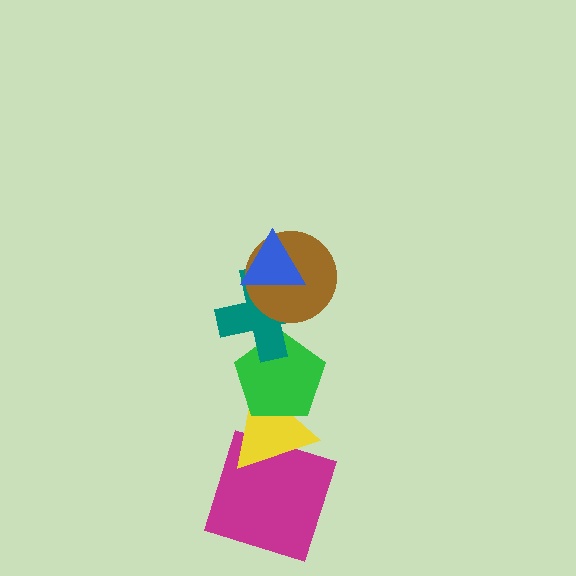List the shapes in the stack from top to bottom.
From top to bottom: the blue triangle, the brown circle, the teal cross, the green pentagon, the yellow triangle, the magenta square.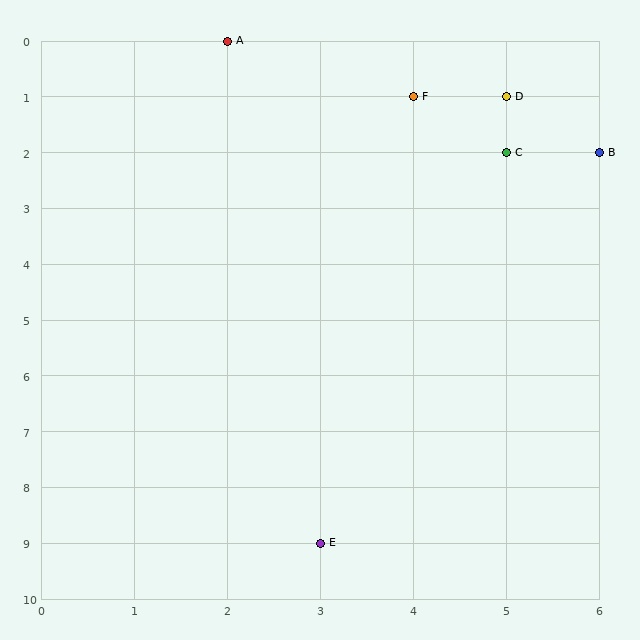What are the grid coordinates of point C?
Point C is at grid coordinates (5, 2).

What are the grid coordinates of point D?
Point D is at grid coordinates (5, 1).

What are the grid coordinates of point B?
Point B is at grid coordinates (6, 2).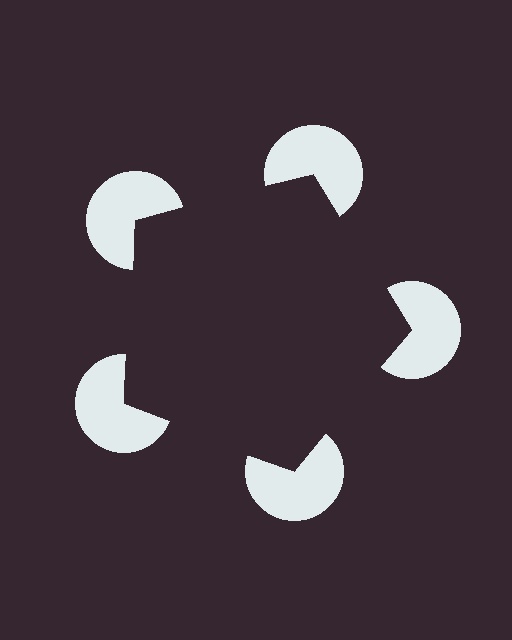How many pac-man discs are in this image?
There are 5 — one at each vertex of the illusory pentagon.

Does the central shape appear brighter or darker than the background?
It typically appears slightly darker than the background, even though no actual brightness change is drawn.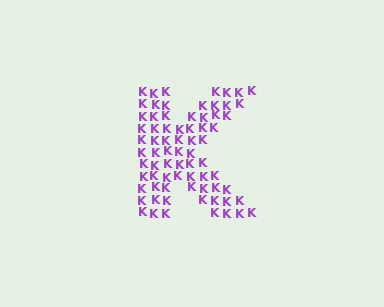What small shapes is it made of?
It is made of small letter K's.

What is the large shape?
The large shape is the letter K.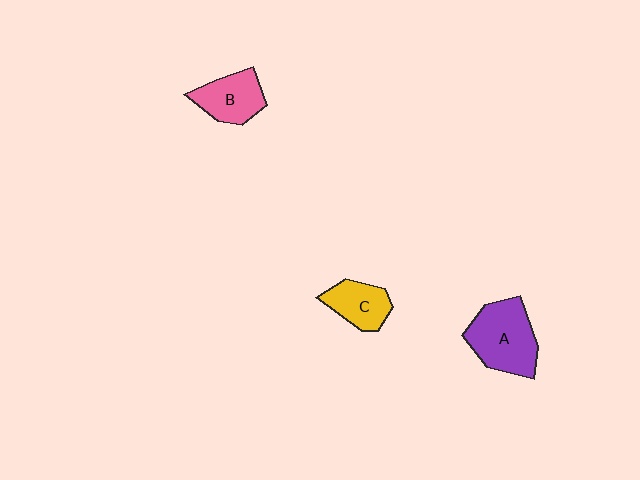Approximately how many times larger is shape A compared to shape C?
Approximately 1.7 times.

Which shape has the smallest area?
Shape C (yellow).